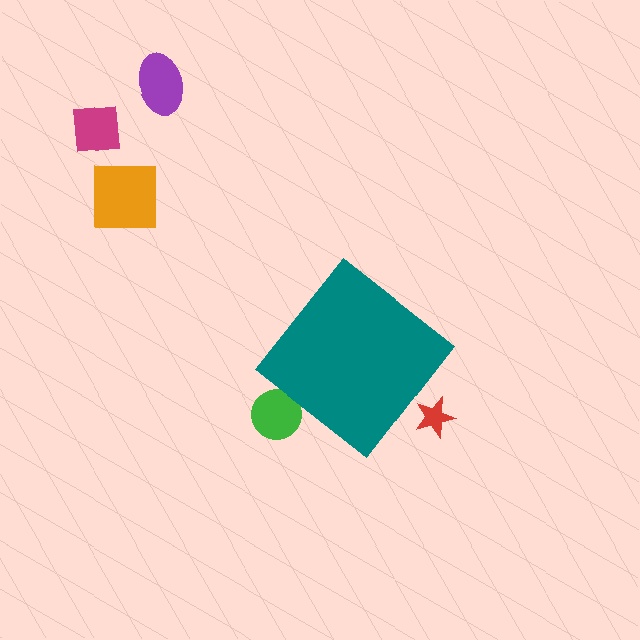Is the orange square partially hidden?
No, the orange square is fully visible.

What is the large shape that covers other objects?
A teal diamond.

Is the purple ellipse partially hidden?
No, the purple ellipse is fully visible.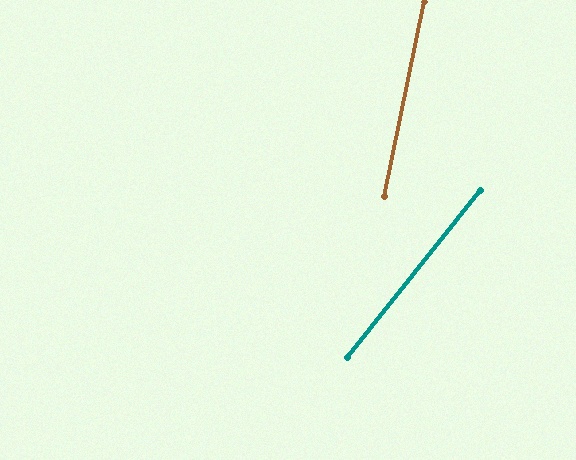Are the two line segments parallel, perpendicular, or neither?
Neither parallel nor perpendicular — they differ by about 27°.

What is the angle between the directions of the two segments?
Approximately 27 degrees.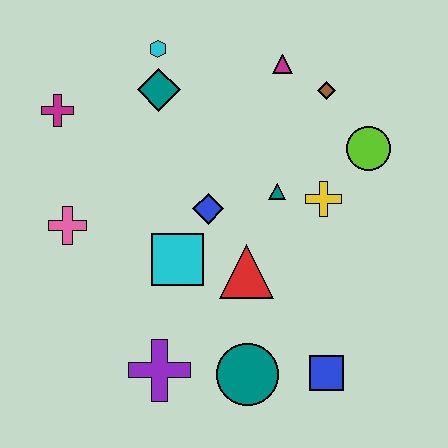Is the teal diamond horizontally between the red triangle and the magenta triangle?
No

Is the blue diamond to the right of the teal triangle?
No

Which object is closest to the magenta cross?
The teal diamond is closest to the magenta cross.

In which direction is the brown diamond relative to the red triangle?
The brown diamond is above the red triangle.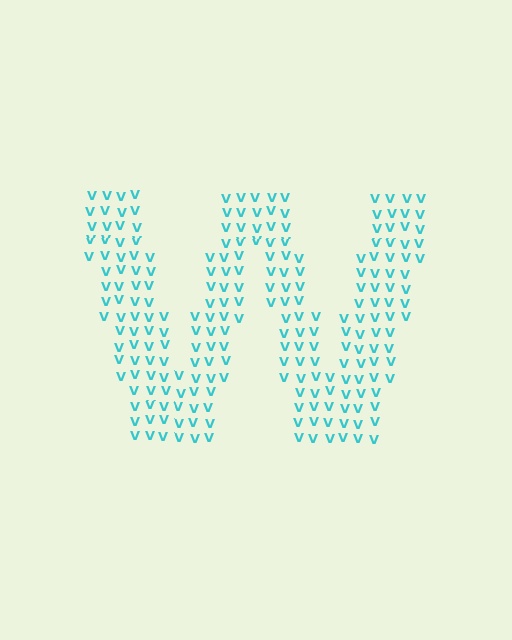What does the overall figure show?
The overall figure shows the letter W.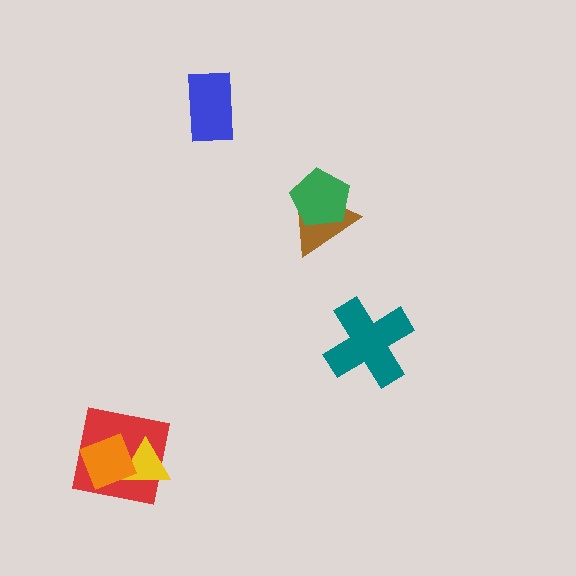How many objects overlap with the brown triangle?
1 object overlaps with the brown triangle.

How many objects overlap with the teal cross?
0 objects overlap with the teal cross.